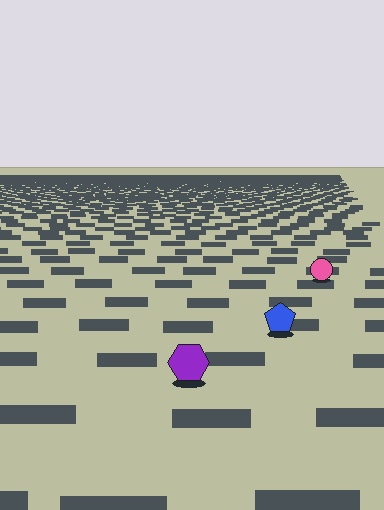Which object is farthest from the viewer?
The pink circle is farthest from the viewer. It appears smaller and the ground texture around it is denser.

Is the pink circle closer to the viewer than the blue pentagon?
No. The blue pentagon is closer — you can tell from the texture gradient: the ground texture is coarser near it.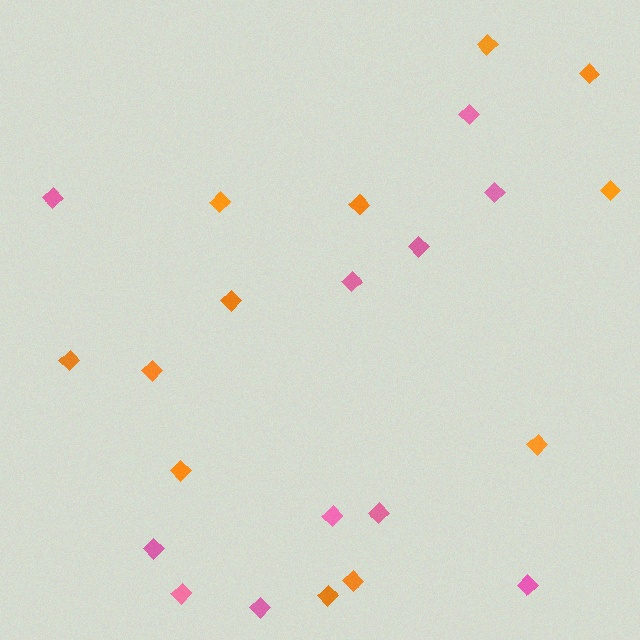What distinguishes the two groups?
There are 2 groups: one group of pink diamonds (11) and one group of orange diamonds (12).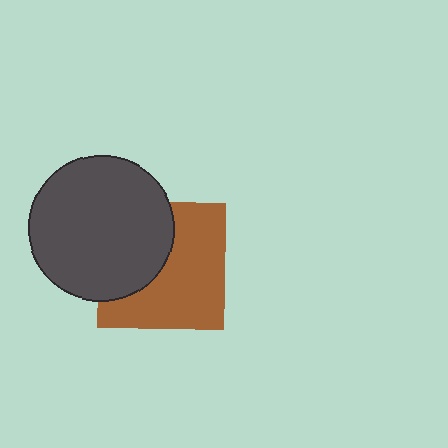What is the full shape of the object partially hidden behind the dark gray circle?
The partially hidden object is a brown square.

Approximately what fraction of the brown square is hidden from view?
Roughly 40% of the brown square is hidden behind the dark gray circle.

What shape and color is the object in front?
The object in front is a dark gray circle.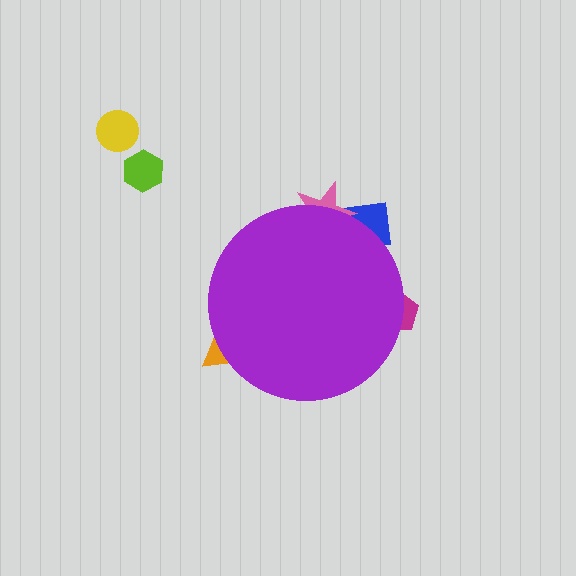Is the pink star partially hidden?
Yes, the pink star is partially hidden behind the purple circle.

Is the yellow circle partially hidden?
No, the yellow circle is fully visible.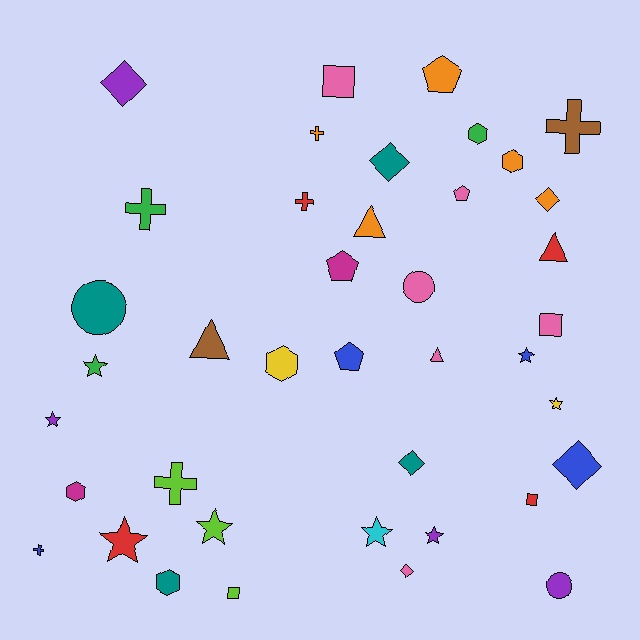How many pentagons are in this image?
There are 4 pentagons.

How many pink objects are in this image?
There are 6 pink objects.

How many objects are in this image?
There are 40 objects.